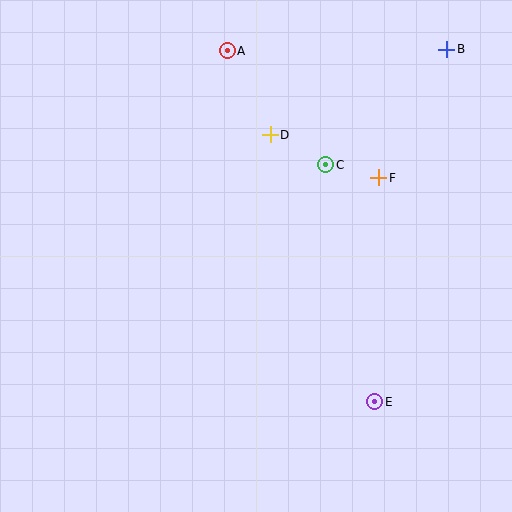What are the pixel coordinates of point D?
Point D is at (270, 135).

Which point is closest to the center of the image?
Point C at (326, 165) is closest to the center.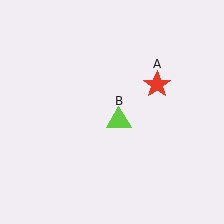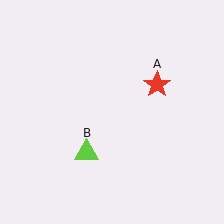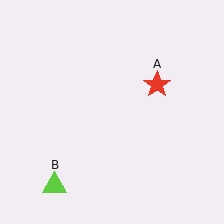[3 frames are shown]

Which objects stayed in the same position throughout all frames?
Red star (object A) remained stationary.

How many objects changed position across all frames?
1 object changed position: lime triangle (object B).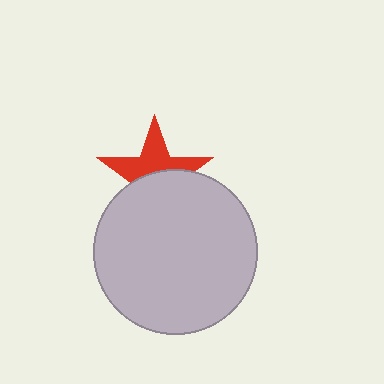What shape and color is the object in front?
The object in front is a light gray circle.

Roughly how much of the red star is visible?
About half of it is visible (roughly 49%).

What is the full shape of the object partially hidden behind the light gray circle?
The partially hidden object is a red star.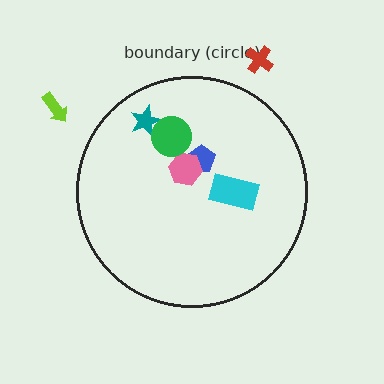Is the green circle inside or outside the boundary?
Inside.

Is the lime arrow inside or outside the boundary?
Outside.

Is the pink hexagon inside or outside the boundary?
Inside.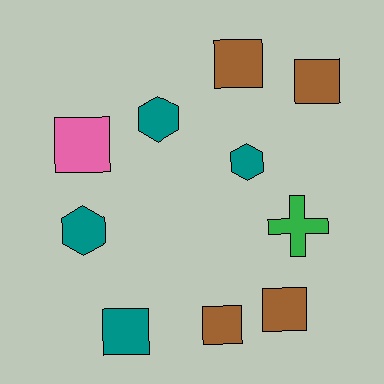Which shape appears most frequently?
Square, with 6 objects.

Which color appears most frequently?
Teal, with 4 objects.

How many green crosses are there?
There is 1 green cross.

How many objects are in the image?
There are 10 objects.